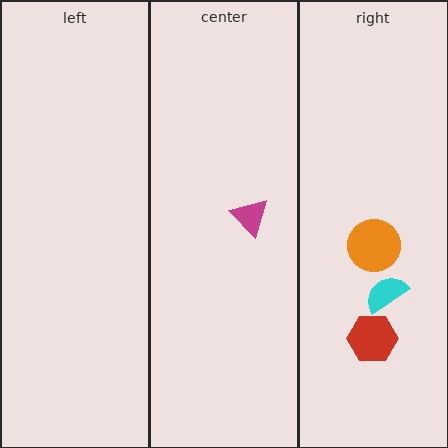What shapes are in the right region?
The orange circle, the cyan semicircle, the red hexagon.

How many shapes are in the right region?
3.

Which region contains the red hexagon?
The right region.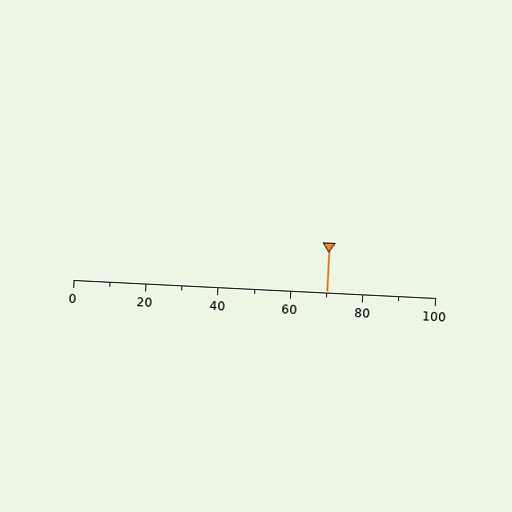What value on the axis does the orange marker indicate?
The marker indicates approximately 70.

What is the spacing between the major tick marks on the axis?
The major ticks are spaced 20 apart.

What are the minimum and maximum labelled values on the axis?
The axis runs from 0 to 100.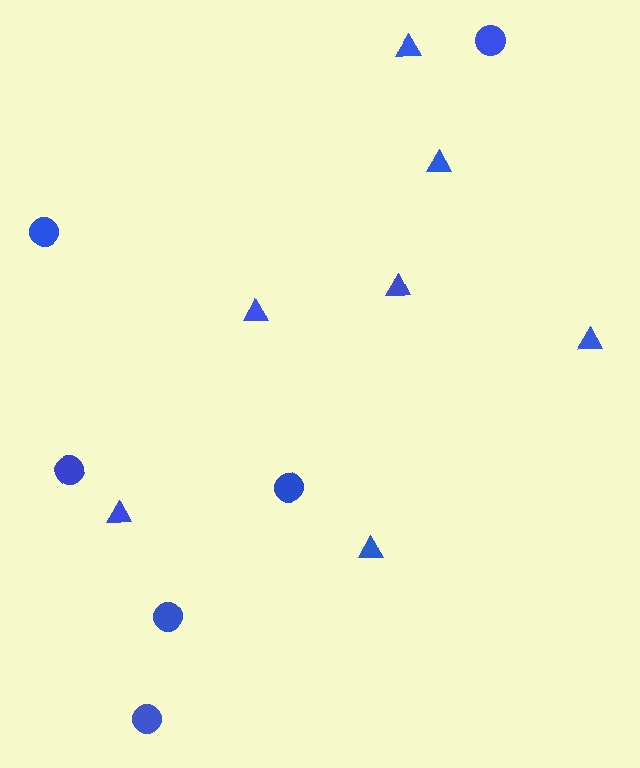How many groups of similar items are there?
There are 2 groups: one group of circles (6) and one group of triangles (7).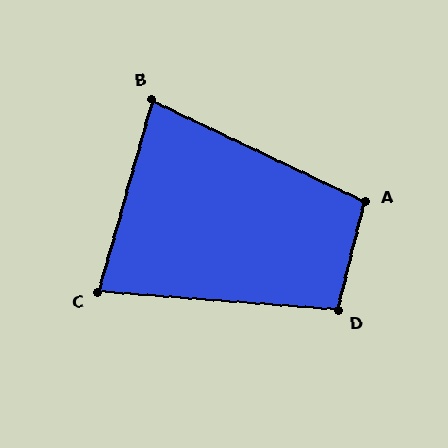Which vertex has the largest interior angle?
A, at approximately 101 degrees.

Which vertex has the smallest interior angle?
C, at approximately 79 degrees.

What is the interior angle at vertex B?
Approximately 81 degrees (acute).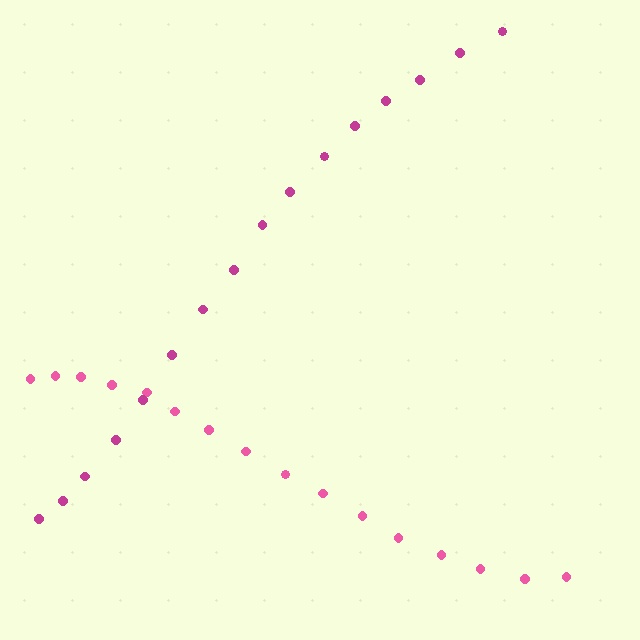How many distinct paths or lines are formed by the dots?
There are 2 distinct paths.